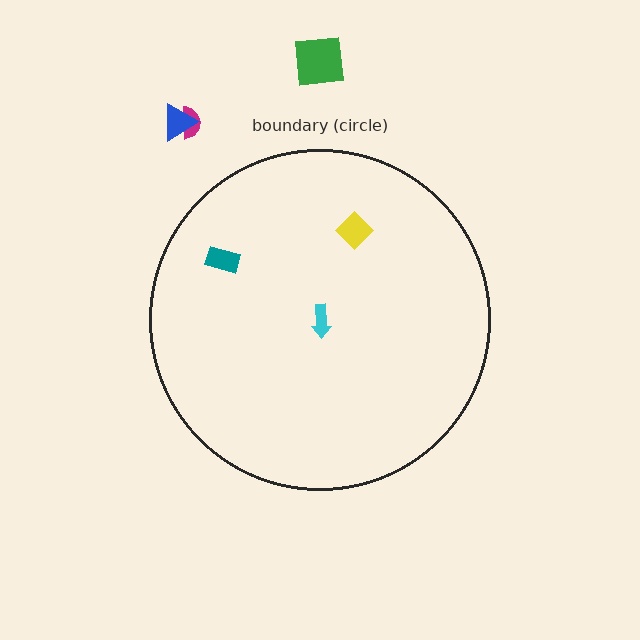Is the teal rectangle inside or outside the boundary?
Inside.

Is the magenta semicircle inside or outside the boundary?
Outside.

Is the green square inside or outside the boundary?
Outside.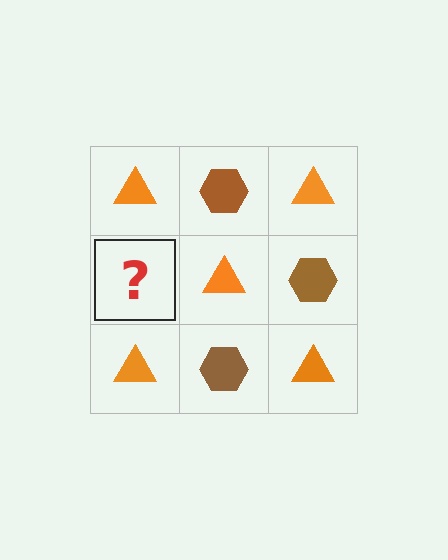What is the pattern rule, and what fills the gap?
The rule is that it alternates orange triangle and brown hexagon in a checkerboard pattern. The gap should be filled with a brown hexagon.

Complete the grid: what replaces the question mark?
The question mark should be replaced with a brown hexagon.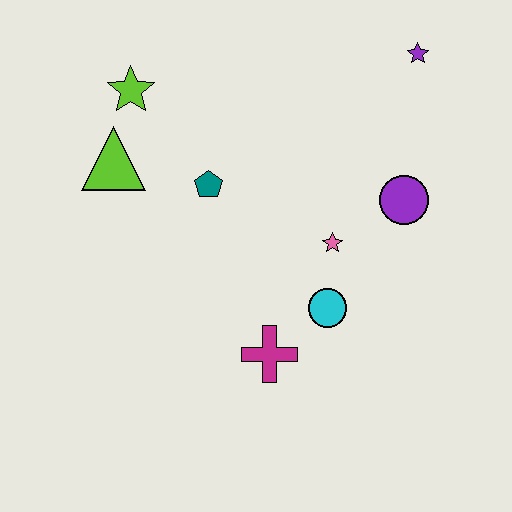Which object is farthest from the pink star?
The lime star is farthest from the pink star.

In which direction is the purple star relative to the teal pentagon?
The purple star is to the right of the teal pentagon.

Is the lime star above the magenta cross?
Yes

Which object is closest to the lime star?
The lime triangle is closest to the lime star.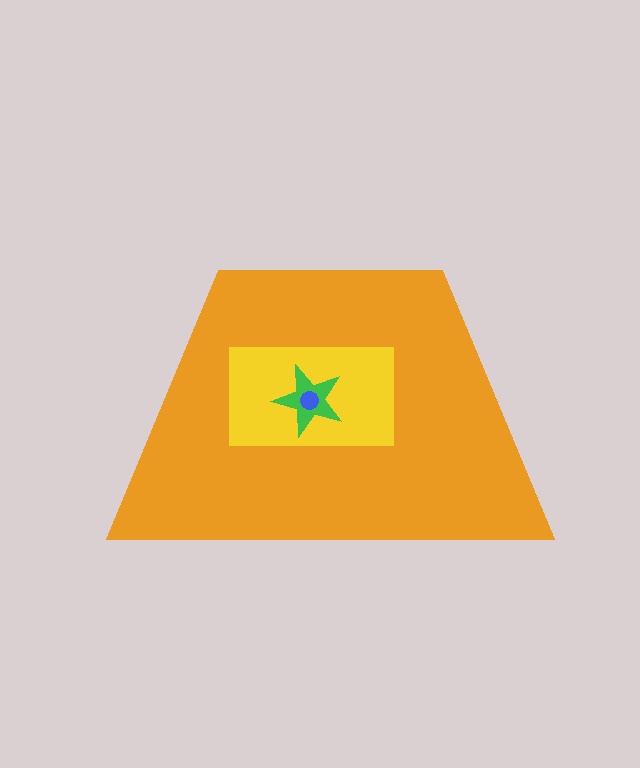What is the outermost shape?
The orange trapezoid.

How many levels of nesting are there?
4.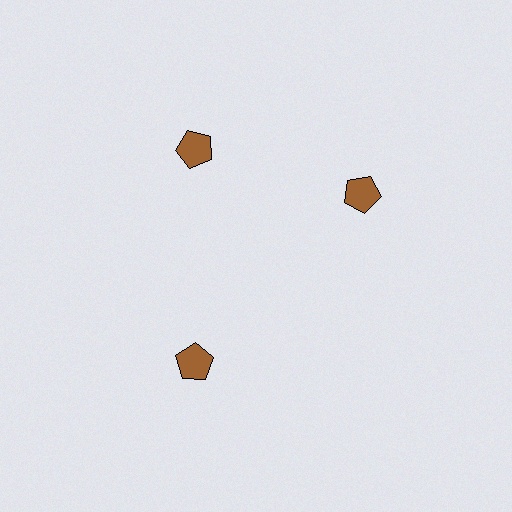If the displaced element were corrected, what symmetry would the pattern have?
It would have 3-fold rotational symmetry — the pattern would map onto itself every 120 degrees.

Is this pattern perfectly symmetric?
No. The 3 brown pentagons are arranged in a ring, but one element near the 3 o'clock position is rotated out of alignment along the ring, breaking the 3-fold rotational symmetry.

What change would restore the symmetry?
The symmetry would be restored by rotating it back into even spacing with its neighbors so that all 3 pentagons sit at equal angles and equal distance from the center.